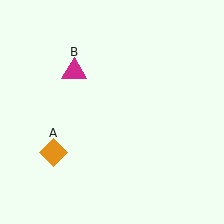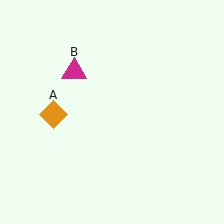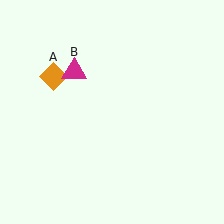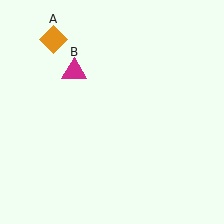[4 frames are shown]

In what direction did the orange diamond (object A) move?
The orange diamond (object A) moved up.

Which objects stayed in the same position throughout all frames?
Magenta triangle (object B) remained stationary.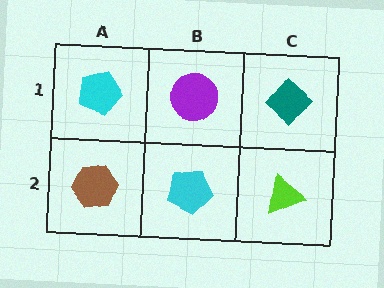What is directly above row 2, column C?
A teal diamond.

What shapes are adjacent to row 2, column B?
A purple circle (row 1, column B), a brown hexagon (row 2, column A), a lime triangle (row 2, column C).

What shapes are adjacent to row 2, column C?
A teal diamond (row 1, column C), a cyan pentagon (row 2, column B).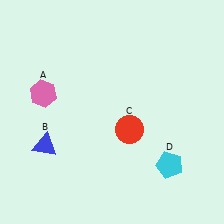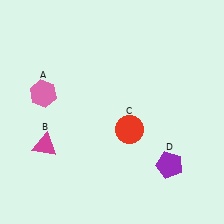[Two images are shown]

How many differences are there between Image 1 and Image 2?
There are 2 differences between the two images.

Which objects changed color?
B changed from blue to magenta. D changed from cyan to purple.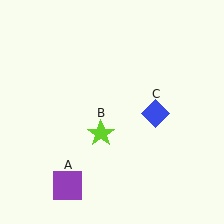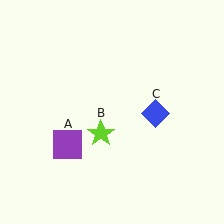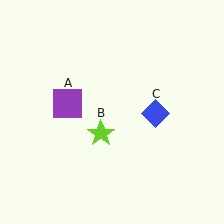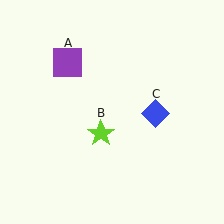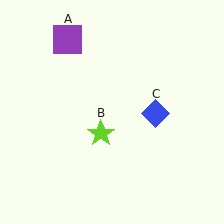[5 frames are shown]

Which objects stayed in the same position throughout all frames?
Lime star (object B) and blue diamond (object C) remained stationary.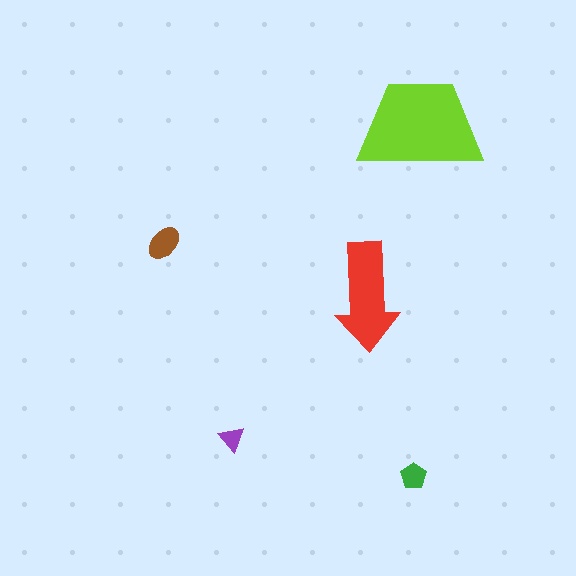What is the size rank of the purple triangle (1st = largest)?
5th.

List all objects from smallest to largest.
The purple triangle, the green pentagon, the brown ellipse, the red arrow, the lime trapezoid.